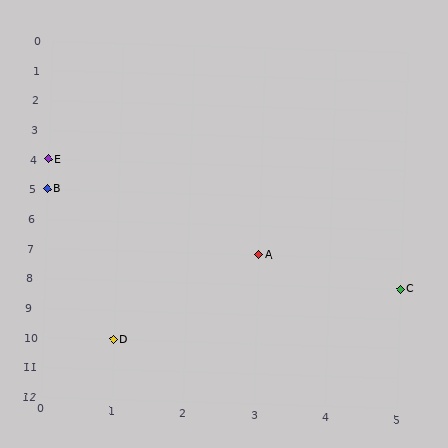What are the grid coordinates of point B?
Point B is at grid coordinates (0, 5).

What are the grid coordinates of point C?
Point C is at grid coordinates (5, 8).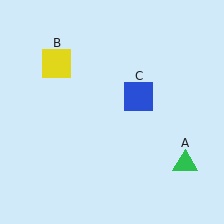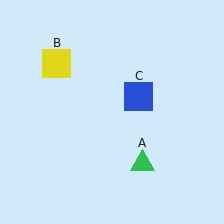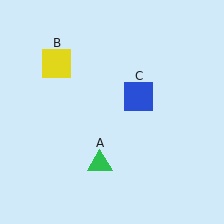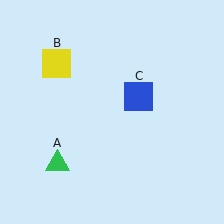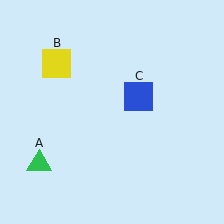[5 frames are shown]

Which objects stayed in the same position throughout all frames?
Yellow square (object B) and blue square (object C) remained stationary.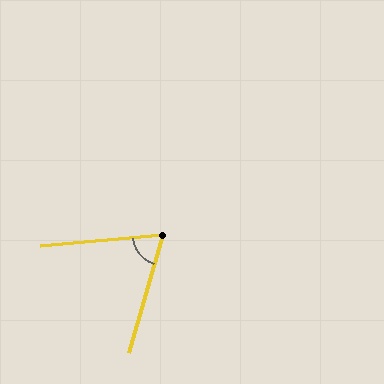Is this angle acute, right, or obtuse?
It is acute.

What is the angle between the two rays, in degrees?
Approximately 69 degrees.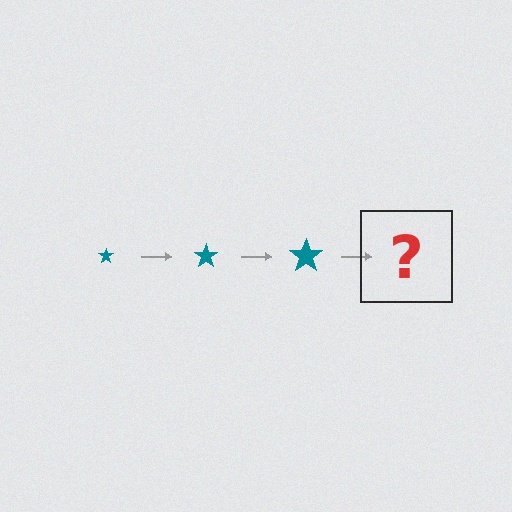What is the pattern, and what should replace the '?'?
The pattern is that the star gets progressively larger each step. The '?' should be a teal star, larger than the previous one.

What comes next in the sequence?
The next element should be a teal star, larger than the previous one.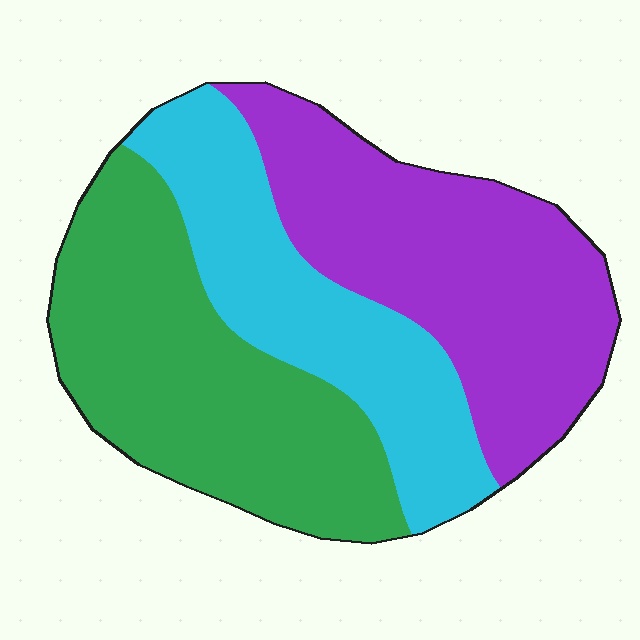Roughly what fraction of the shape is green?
Green takes up between a third and a half of the shape.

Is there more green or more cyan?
Green.